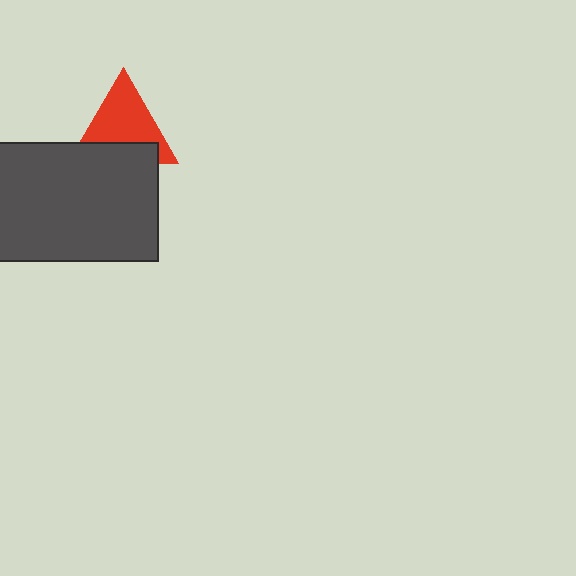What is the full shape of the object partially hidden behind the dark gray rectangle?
The partially hidden object is a red triangle.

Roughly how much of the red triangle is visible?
Most of it is visible (roughly 65%).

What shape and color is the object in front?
The object in front is a dark gray rectangle.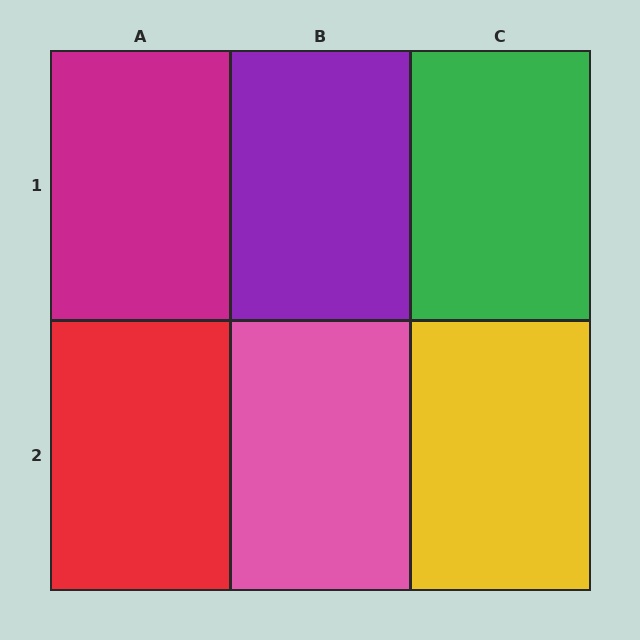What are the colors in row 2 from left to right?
Red, pink, yellow.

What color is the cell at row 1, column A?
Magenta.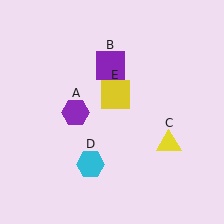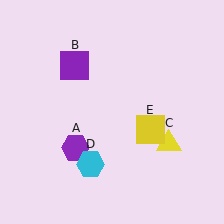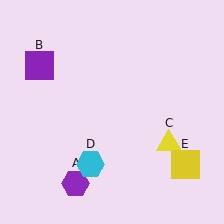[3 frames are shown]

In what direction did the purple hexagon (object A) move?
The purple hexagon (object A) moved down.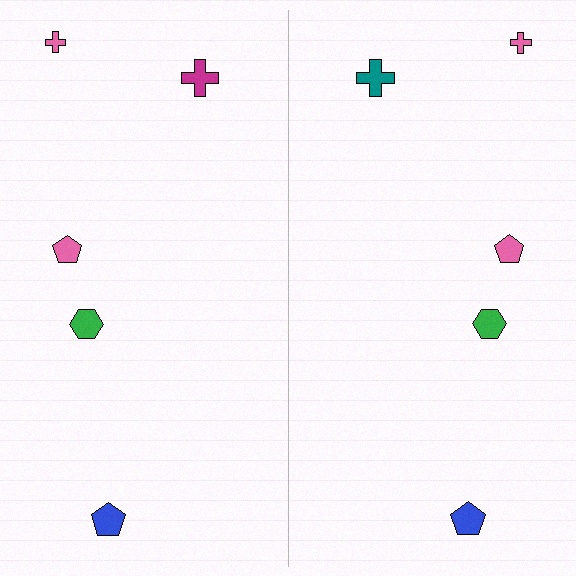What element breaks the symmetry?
The teal cross on the right side breaks the symmetry — its mirror counterpart is magenta.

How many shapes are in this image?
There are 10 shapes in this image.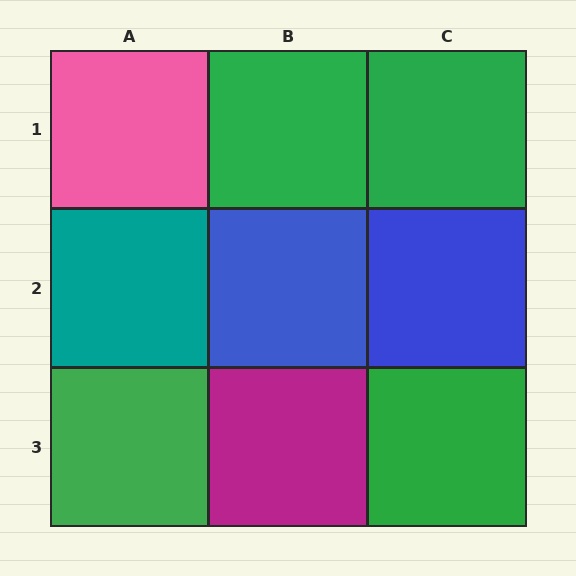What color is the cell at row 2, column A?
Teal.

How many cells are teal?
1 cell is teal.